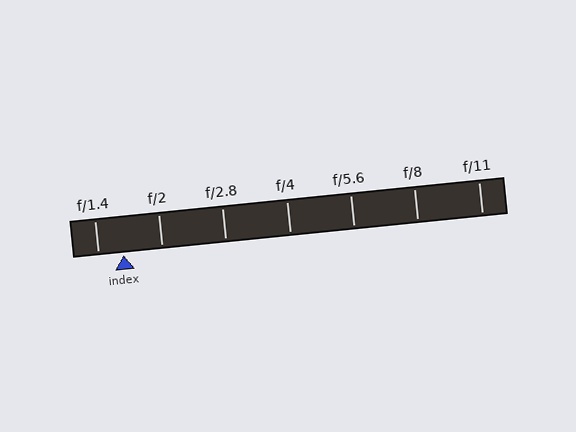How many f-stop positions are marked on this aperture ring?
There are 7 f-stop positions marked.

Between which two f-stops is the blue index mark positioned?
The index mark is between f/1.4 and f/2.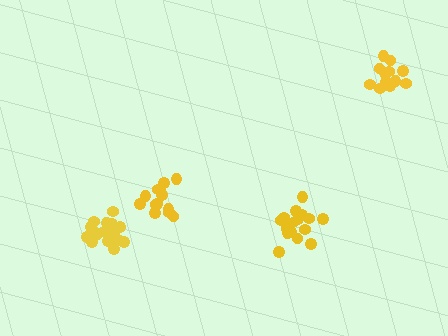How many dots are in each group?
Group 1: 13 dots, Group 2: 14 dots, Group 3: 19 dots, Group 4: 17 dots (63 total).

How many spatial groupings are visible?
There are 4 spatial groupings.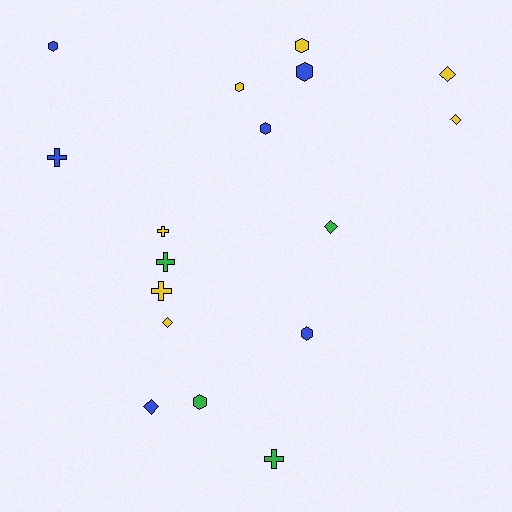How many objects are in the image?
There are 17 objects.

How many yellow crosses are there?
There are 2 yellow crosses.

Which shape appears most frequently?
Hexagon, with 7 objects.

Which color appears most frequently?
Yellow, with 7 objects.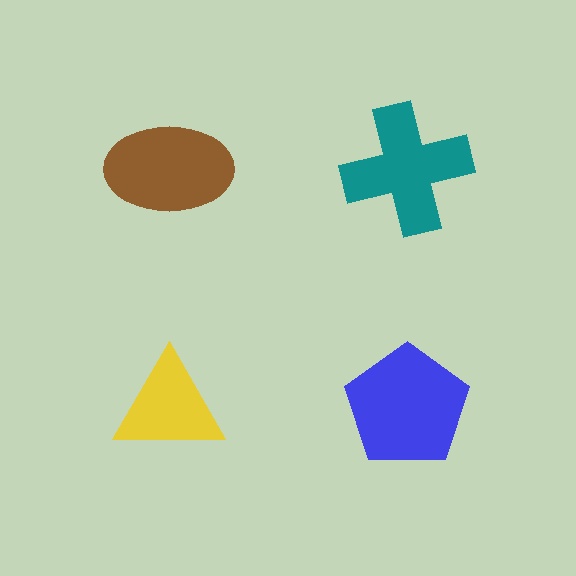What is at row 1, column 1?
A brown ellipse.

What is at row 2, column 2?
A blue pentagon.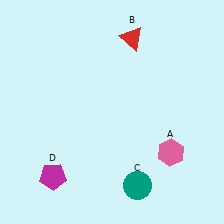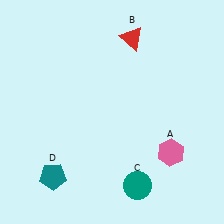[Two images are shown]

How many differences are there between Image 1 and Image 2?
There is 1 difference between the two images.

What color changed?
The pentagon (D) changed from magenta in Image 1 to teal in Image 2.